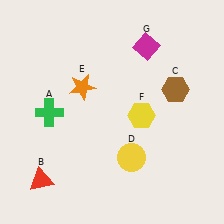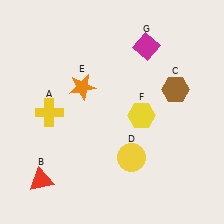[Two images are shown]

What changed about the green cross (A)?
In Image 1, A is green. In Image 2, it changed to yellow.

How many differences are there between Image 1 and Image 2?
There is 1 difference between the two images.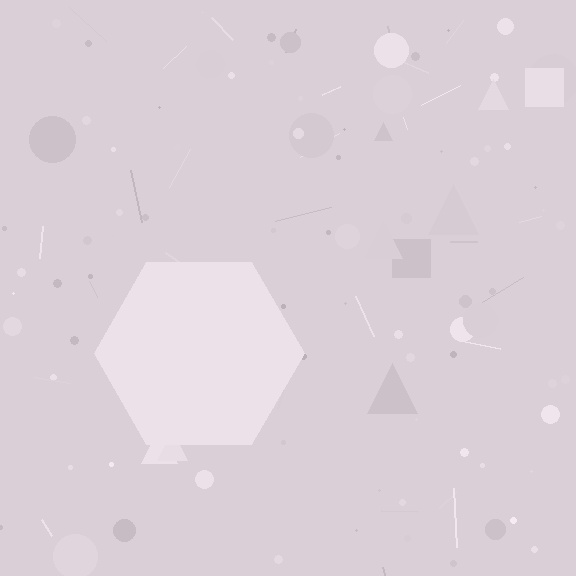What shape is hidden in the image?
A hexagon is hidden in the image.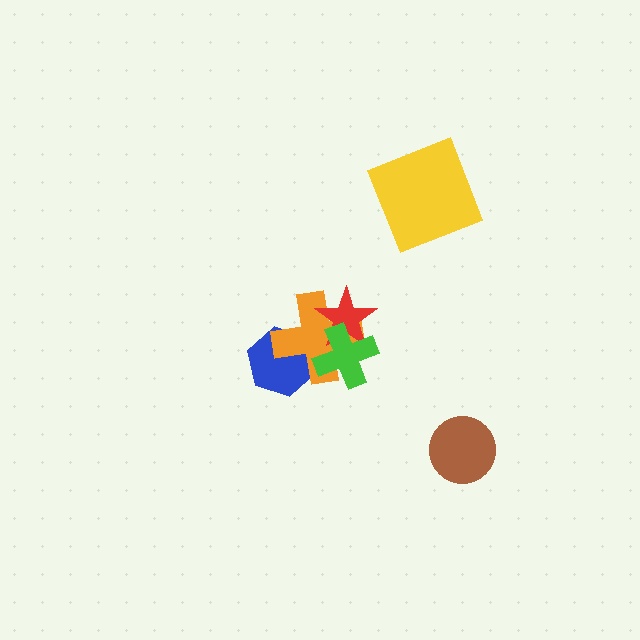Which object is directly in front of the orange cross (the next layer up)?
The red star is directly in front of the orange cross.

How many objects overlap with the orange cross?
3 objects overlap with the orange cross.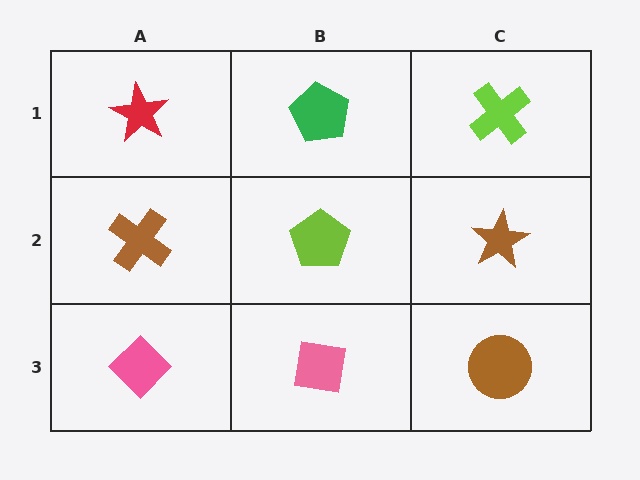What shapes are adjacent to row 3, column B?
A lime pentagon (row 2, column B), a pink diamond (row 3, column A), a brown circle (row 3, column C).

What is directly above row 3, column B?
A lime pentagon.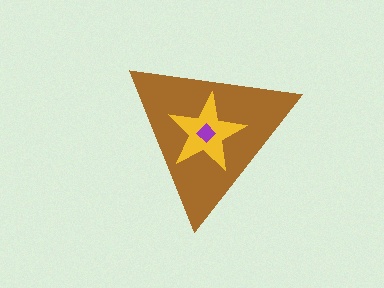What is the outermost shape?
The brown triangle.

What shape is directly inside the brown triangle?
The yellow star.